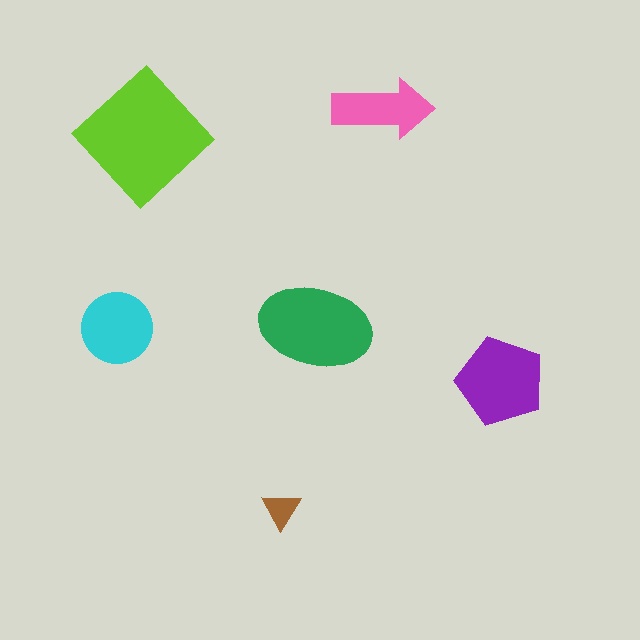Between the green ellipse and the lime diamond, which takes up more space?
The lime diamond.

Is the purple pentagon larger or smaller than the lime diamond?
Smaller.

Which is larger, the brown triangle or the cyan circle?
The cyan circle.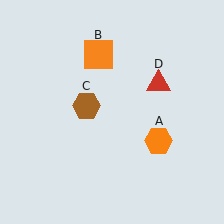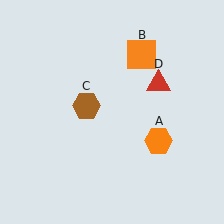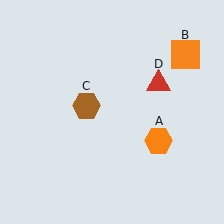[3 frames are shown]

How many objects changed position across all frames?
1 object changed position: orange square (object B).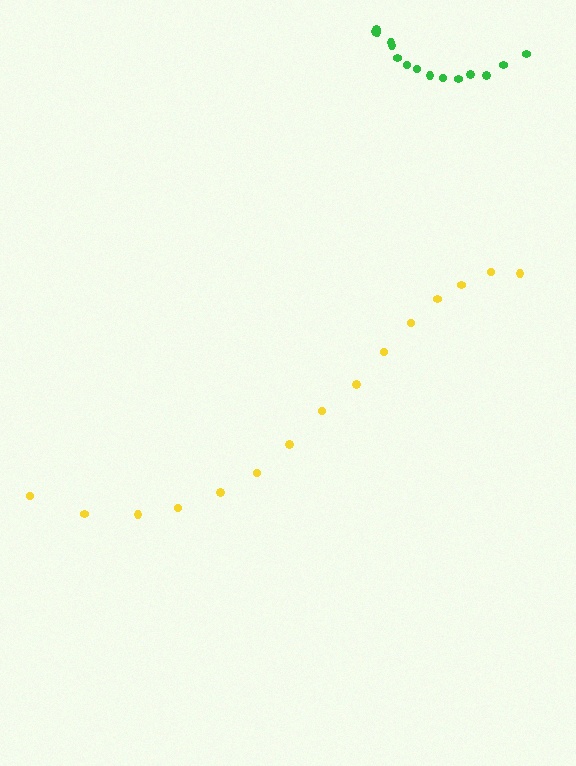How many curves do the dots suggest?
There are 2 distinct paths.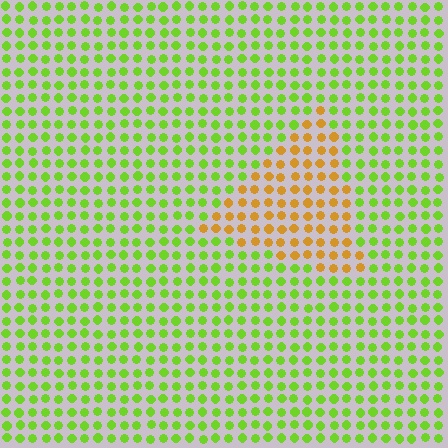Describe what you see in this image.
The image is filled with small lime elements in a uniform arrangement. A triangle-shaped region is visible where the elements are tinted to a slightly different hue, forming a subtle color boundary.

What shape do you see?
I see a triangle.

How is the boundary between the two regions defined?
The boundary is defined purely by a slight shift in hue (about 57 degrees). Spacing, size, and orientation are identical on both sides.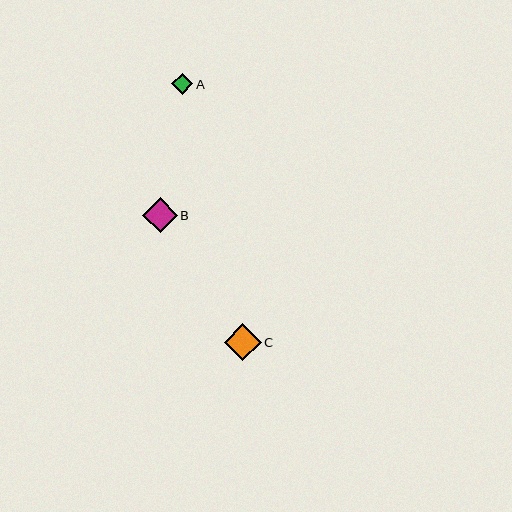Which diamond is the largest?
Diamond C is the largest with a size of approximately 37 pixels.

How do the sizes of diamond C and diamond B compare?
Diamond C and diamond B are approximately the same size.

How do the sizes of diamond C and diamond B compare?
Diamond C and diamond B are approximately the same size.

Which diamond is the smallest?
Diamond A is the smallest with a size of approximately 21 pixels.